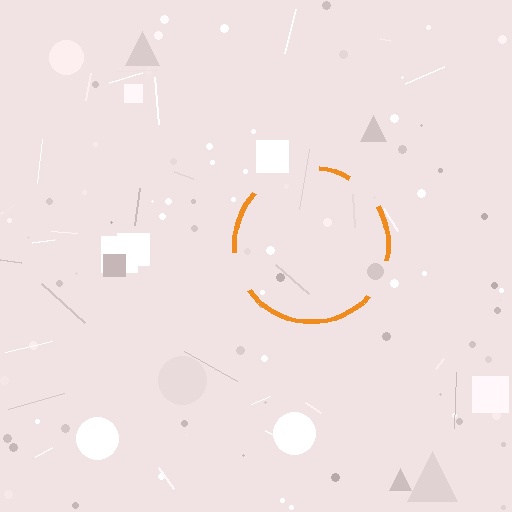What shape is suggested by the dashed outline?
The dashed outline suggests a circle.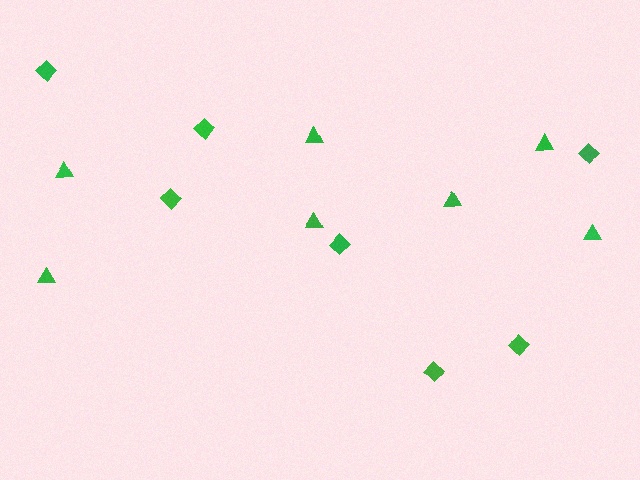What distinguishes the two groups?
There are 2 groups: one group of triangles (7) and one group of diamonds (7).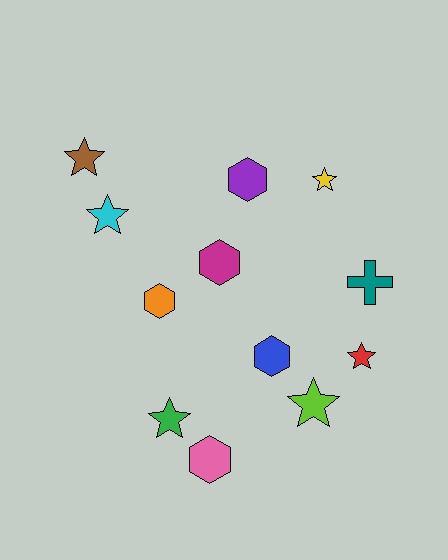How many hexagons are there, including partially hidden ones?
There are 5 hexagons.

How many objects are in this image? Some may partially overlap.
There are 12 objects.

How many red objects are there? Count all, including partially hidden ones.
There is 1 red object.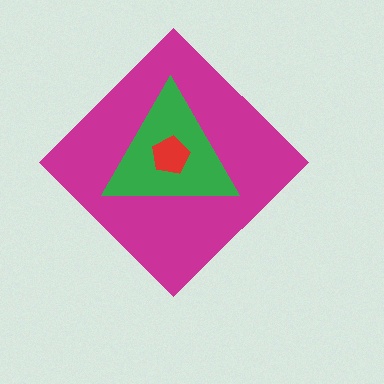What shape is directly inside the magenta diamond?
The green triangle.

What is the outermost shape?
The magenta diamond.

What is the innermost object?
The red pentagon.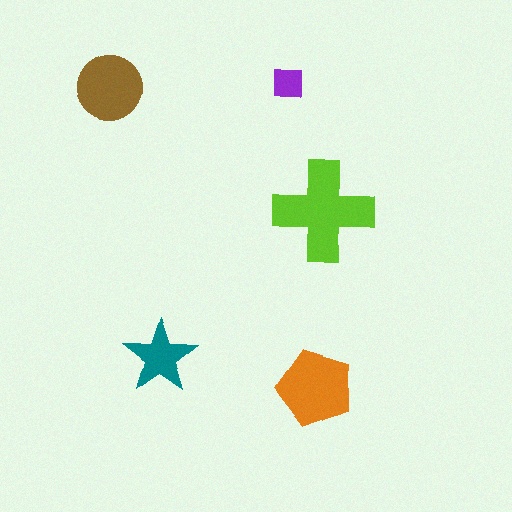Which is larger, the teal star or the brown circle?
The brown circle.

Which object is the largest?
The lime cross.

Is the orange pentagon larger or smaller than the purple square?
Larger.